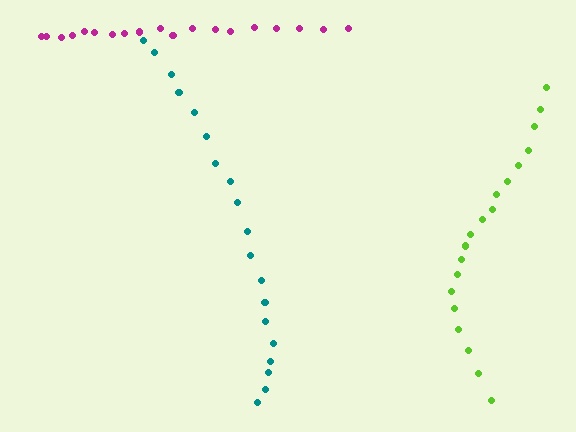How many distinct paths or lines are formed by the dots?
There are 3 distinct paths.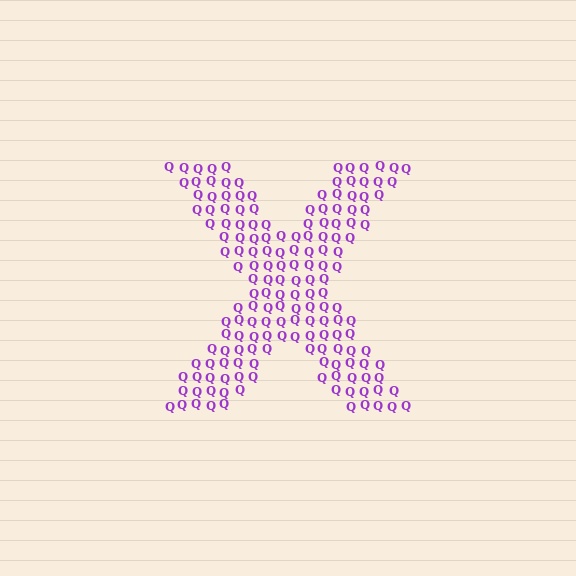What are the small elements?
The small elements are letter Q's.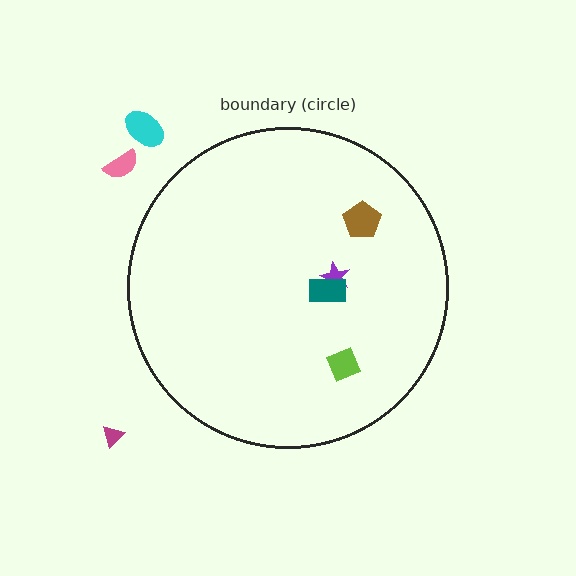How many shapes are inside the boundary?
4 inside, 3 outside.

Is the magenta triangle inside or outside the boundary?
Outside.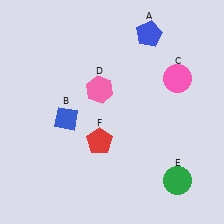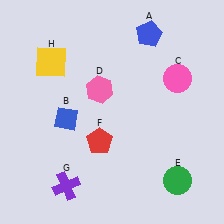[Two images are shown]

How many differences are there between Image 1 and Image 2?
There are 2 differences between the two images.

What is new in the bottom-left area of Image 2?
A purple cross (G) was added in the bottom-left area of Image 2.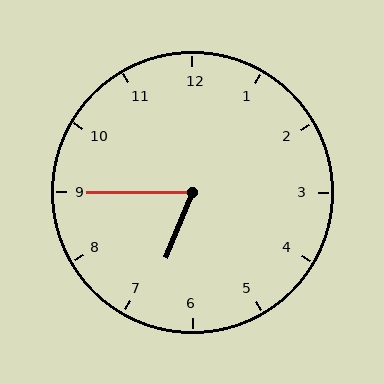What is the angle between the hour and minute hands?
Approximately 68 degrees.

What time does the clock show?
6:45.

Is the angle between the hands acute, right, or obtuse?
It is acute.